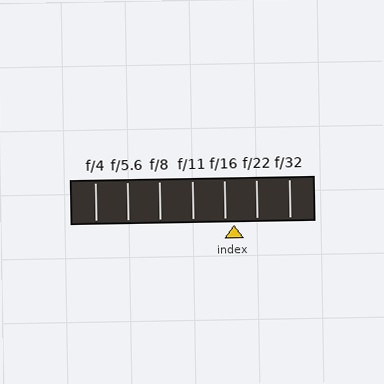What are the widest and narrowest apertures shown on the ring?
The widest aperture shown is f/4 and the narrowest is f/32.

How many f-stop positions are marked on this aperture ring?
There are 7 f-stop positions marked.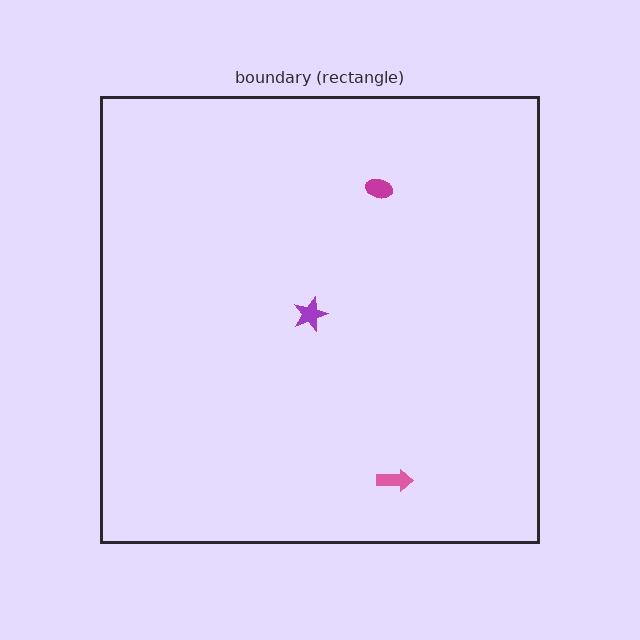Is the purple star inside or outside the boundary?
Inside.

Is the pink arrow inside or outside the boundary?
Inside.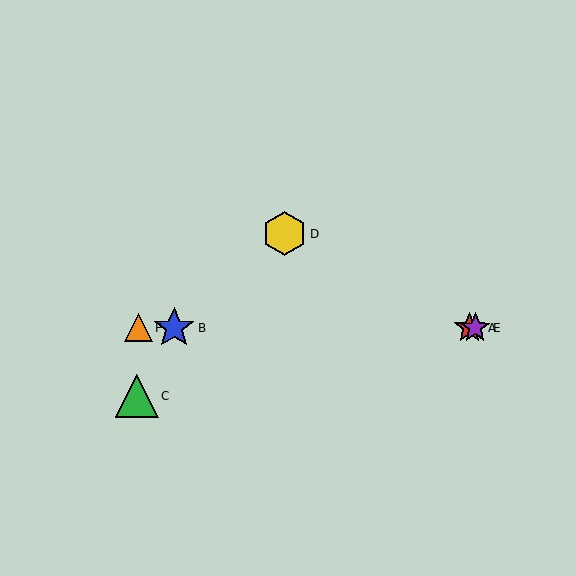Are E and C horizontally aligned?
No, E is at y≈328 and C is at y≈396.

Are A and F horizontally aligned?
Yes, both are at y≈328.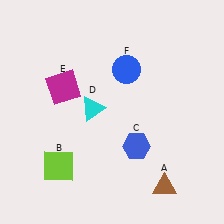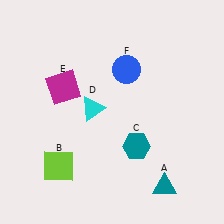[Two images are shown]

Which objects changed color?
A changed from brown to teal. C changed from blue to teal.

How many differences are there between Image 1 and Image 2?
There are 2 differences between the two images.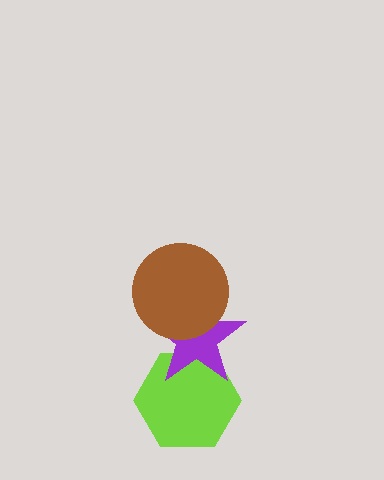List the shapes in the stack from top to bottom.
From top to bottom: the brown circle, the purple star, the lime hexagon.